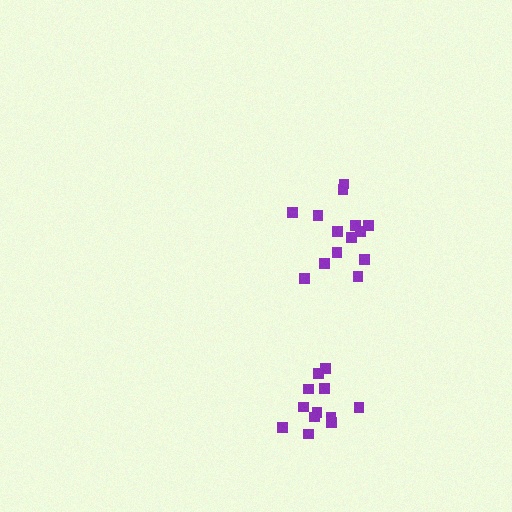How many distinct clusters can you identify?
There are 2 distinct clusters.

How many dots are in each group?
Group 1: 14 dots, Group 2: 12 dots (26 total).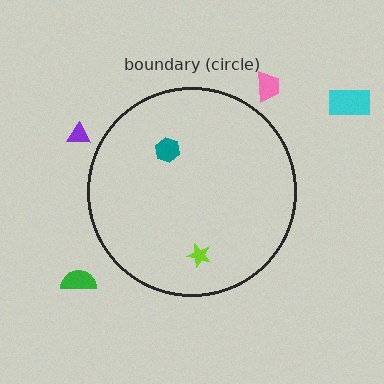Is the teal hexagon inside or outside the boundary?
Inside.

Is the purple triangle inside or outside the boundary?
Outside.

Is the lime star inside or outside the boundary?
Inside.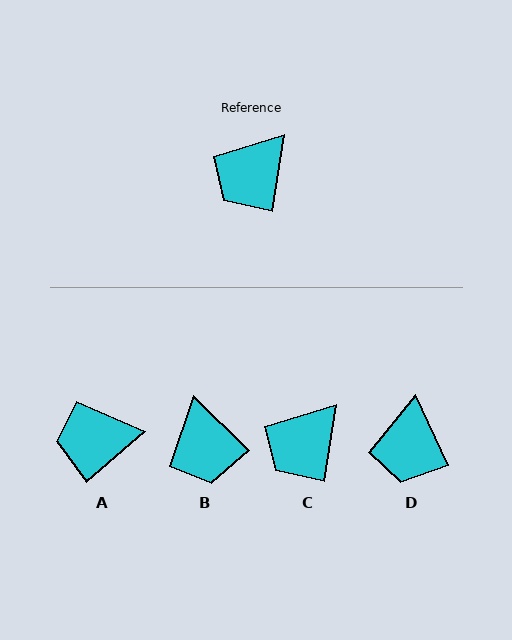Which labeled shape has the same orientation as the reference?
C.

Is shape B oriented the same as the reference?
No, it is off by about 54 degrees.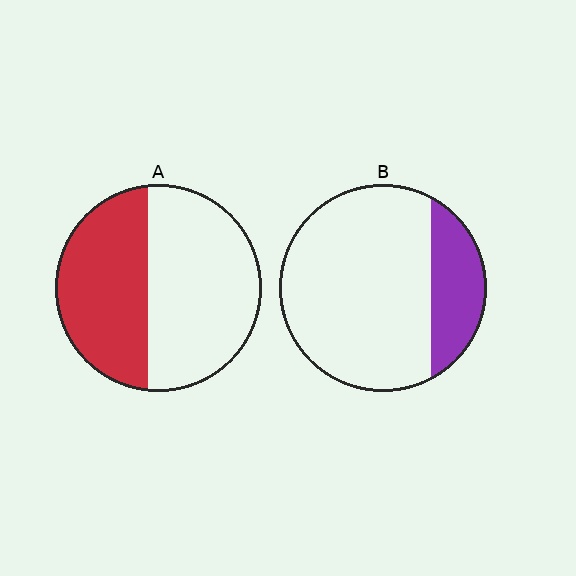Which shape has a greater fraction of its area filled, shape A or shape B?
Shape A.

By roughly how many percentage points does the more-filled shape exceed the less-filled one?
By roughly 20 percentage points (A over B).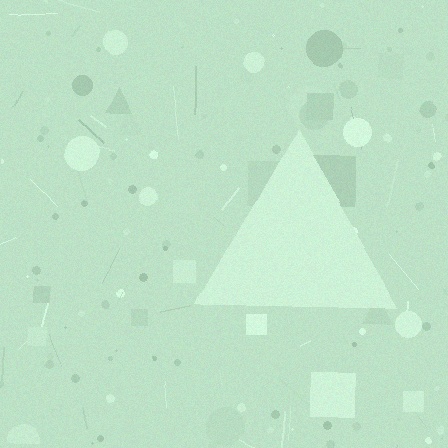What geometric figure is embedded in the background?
A triangle is embedded in the background.